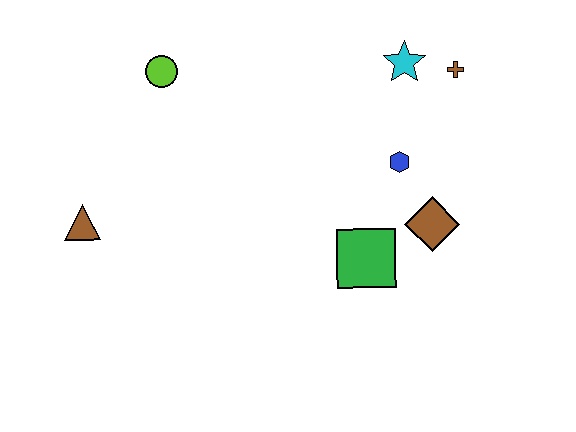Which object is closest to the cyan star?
The brown cross is closest to the cyan star.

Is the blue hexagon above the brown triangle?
Yes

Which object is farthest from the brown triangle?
The brown cross is farthest from the brown triangle.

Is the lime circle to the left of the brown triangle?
No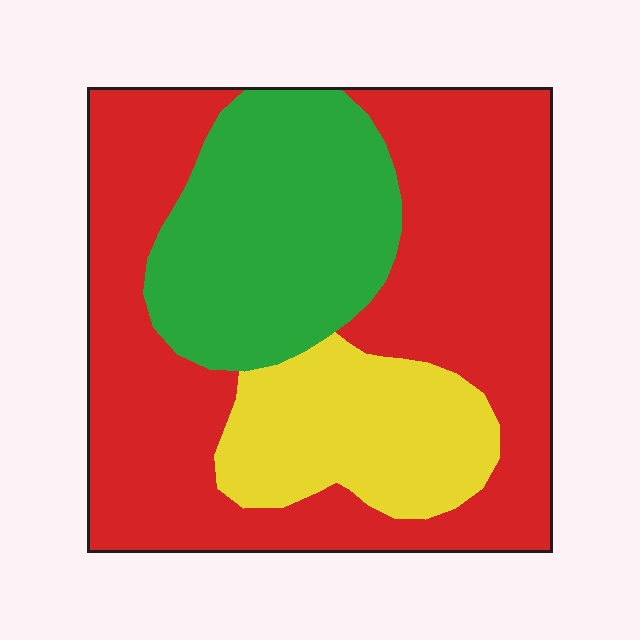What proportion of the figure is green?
Green covers around 25% of the figure.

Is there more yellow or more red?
Red.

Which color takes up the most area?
Red, at roughly 55%.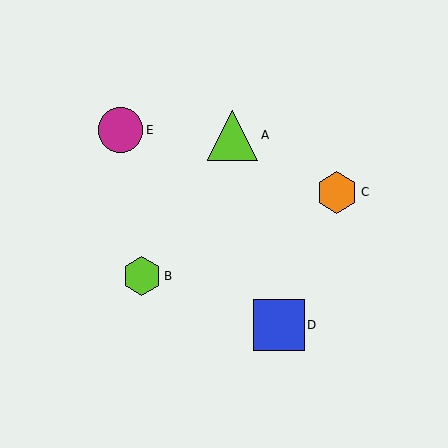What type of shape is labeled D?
Shape D is a blue square.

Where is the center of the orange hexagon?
The center of the orange hexagon is at (337, 192).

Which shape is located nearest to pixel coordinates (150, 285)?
The lime hexagon (labeled B) at (142, 276) is nearest to that location.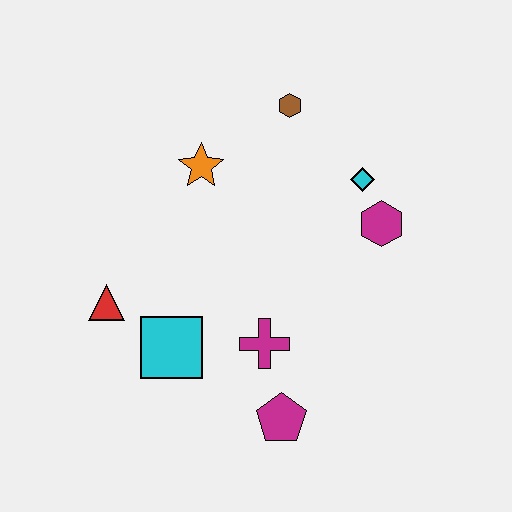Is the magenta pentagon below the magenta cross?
Yes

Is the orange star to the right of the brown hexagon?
No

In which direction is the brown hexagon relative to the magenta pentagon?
The brown hexagon is above the magenta pentagon.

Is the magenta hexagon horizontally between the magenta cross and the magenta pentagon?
No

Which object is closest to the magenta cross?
The magenta pentagon is closest to the magenta cross.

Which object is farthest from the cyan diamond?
The red triangle is farthest from the cyan diamond.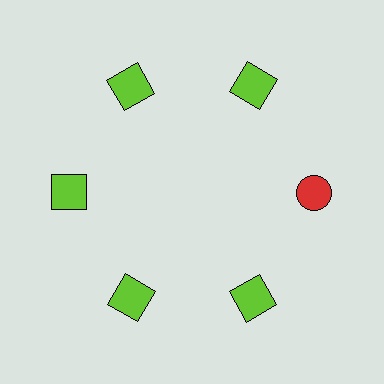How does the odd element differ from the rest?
It differs in both color (red instead of lime) and shape (circle instead of square).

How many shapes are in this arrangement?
There are 6 shapes arranged in a ring pattern.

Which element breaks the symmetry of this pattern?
The red circle at roughly the 3 o'clock position breaks the symmetry. All other shapes are lime squares.